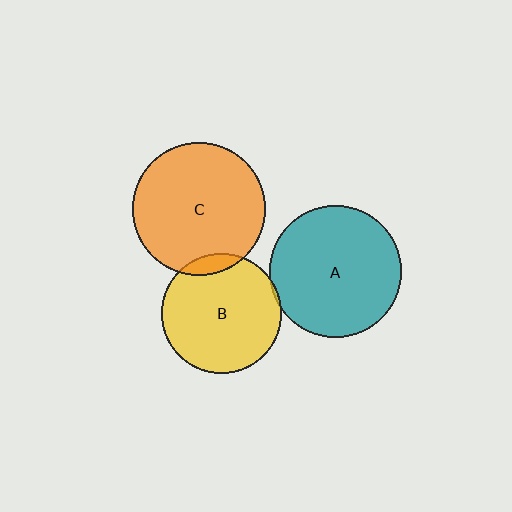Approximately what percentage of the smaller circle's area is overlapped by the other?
Approximately 10%.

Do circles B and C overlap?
Yes.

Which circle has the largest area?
Circle C (orange).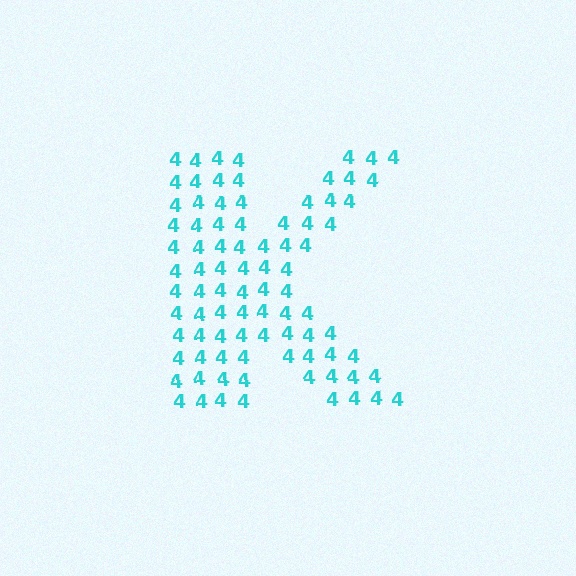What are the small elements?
The small elements are digit 4's.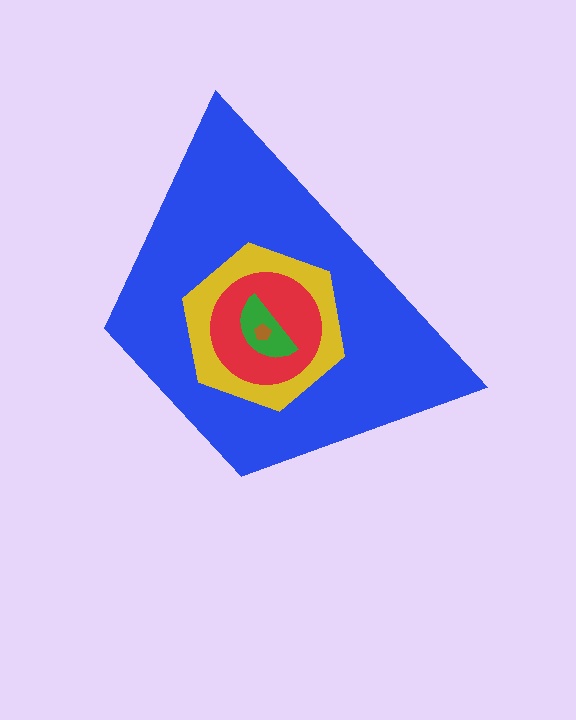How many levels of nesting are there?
5.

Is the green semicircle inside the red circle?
Yes.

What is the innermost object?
The brown pentagon.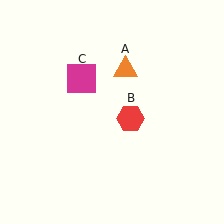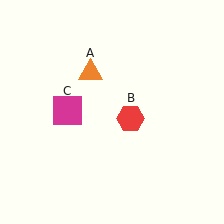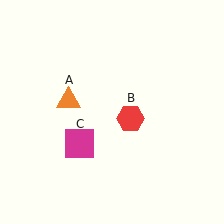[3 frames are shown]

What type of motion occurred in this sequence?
The orange triangle (object A), magenta square (object C) rotated counterclockwise around the center of the scene.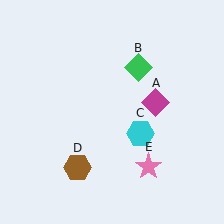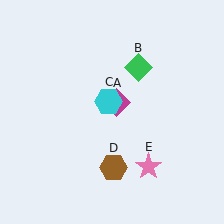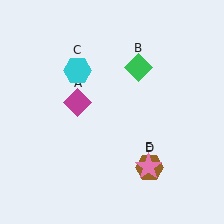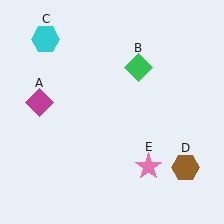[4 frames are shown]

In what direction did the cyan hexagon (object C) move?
The cyan hexagon (object C) moved up and to the left.